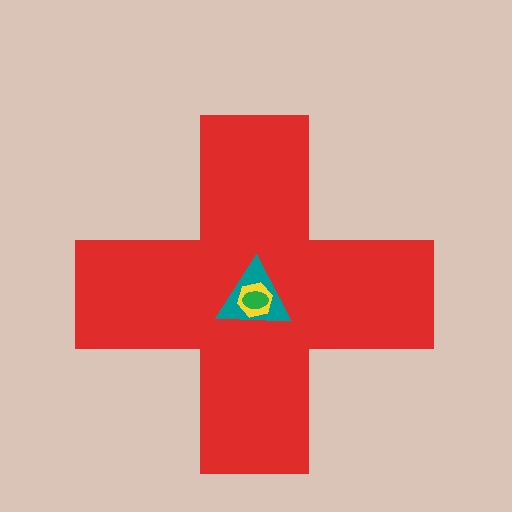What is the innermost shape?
The green ellipse.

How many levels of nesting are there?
4.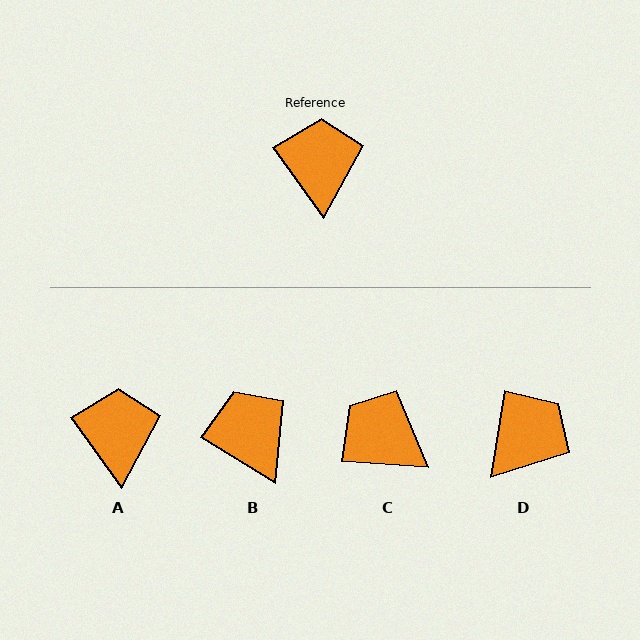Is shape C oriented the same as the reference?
No, it is off by about 51 degrees.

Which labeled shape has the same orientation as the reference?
A.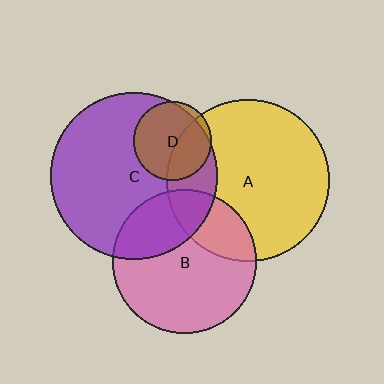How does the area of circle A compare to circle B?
Approximately 1.3 times.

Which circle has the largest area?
Circle C (purple).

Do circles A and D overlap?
Yes.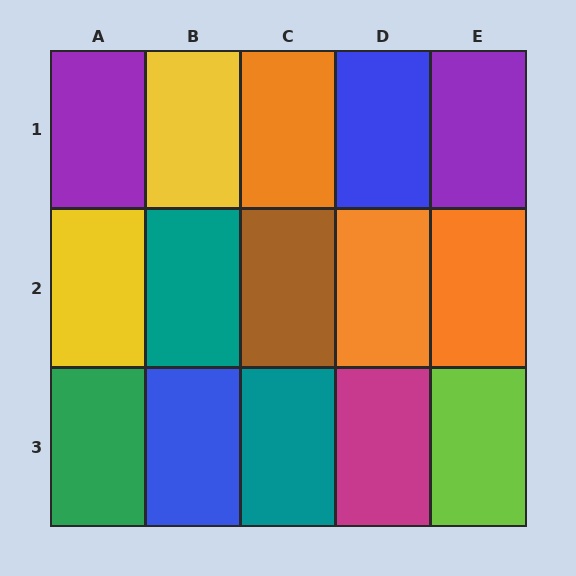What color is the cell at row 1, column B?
Yellow.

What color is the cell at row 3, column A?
Green.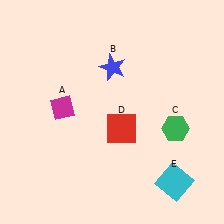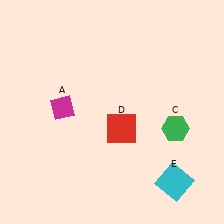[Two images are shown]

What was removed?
The blue star (B) was removed in Image 2.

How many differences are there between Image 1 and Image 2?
There is 1 difference between the two images.